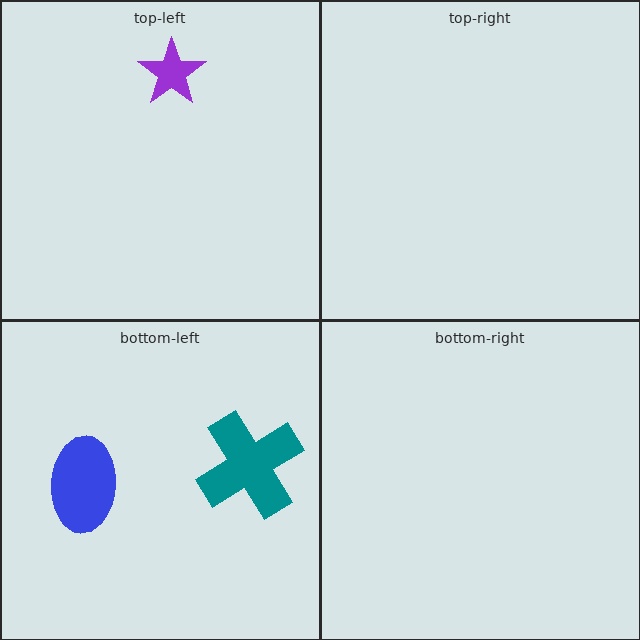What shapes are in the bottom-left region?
The blue ellipse, the teal cross.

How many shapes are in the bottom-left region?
2.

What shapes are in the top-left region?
The purple star.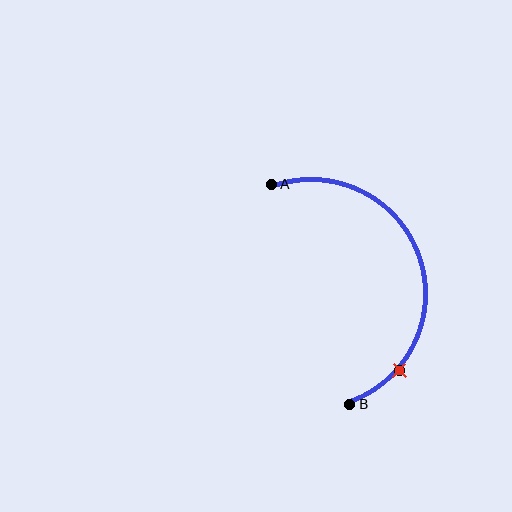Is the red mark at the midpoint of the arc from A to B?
No. The red mark lies on the arc but is closer to endpoint B. The arc midpoint would be at the point on the curve equidistant along the arc from both A and B.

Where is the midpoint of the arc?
The arc midpoint is the point on the curve farthest from the straight line joining A and B. It sits to the right of that line.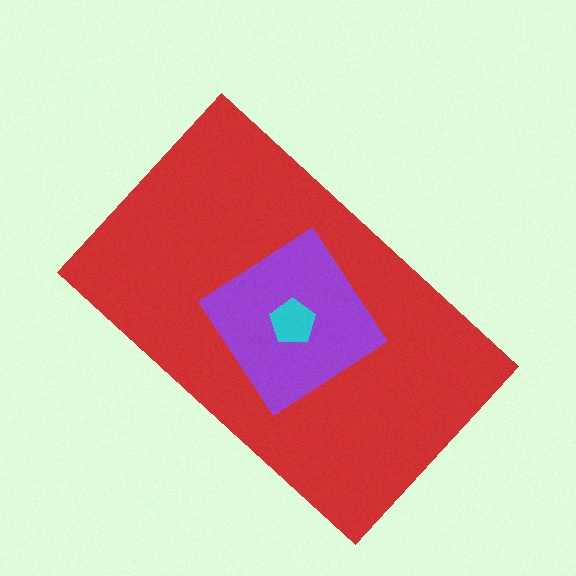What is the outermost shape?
The red rectangle.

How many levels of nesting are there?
3.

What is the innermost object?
The cyan pentagon.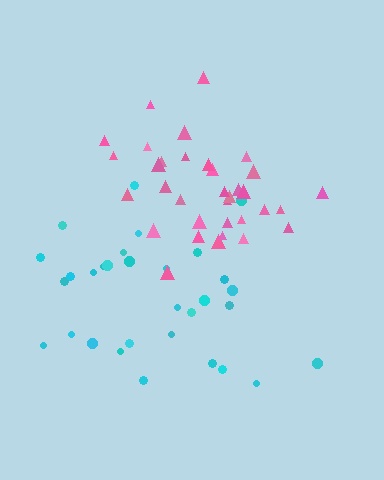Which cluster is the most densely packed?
Pink.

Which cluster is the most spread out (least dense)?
Cyan.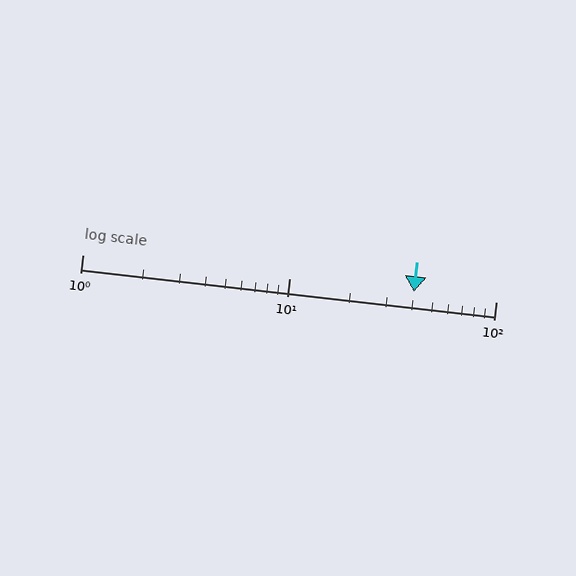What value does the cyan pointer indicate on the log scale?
The pointer indicates approximately 40.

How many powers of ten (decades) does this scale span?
The scale spans 2 decades, from 1 to 100.